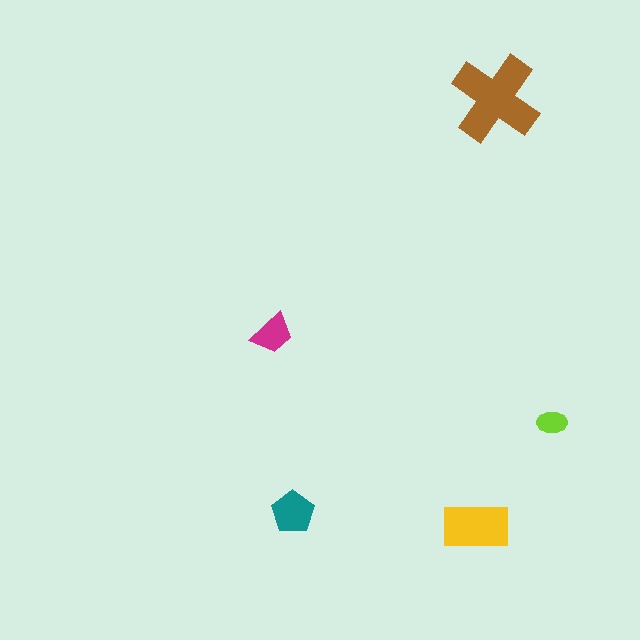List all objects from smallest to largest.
The lime ellipse, the magenta trapezoid, the teal pentagon, the yellow rectangle, the brown cross.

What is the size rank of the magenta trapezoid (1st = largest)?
4th.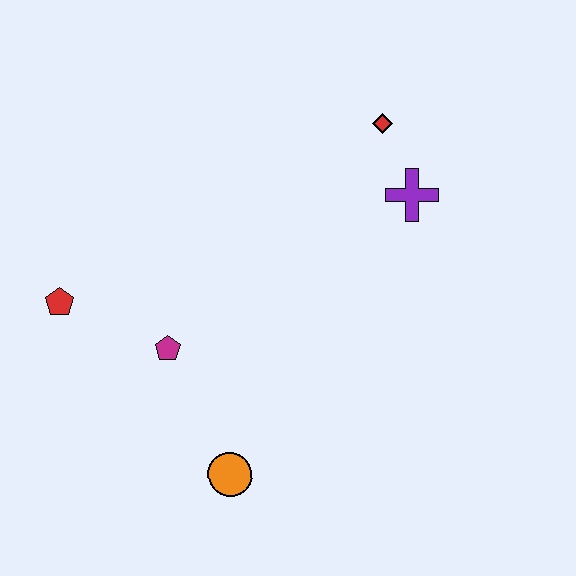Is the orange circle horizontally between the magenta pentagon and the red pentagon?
No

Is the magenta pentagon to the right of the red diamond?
No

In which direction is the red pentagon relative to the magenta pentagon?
The red pentagon is to the left of the magenta pentagon.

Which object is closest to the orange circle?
The magenta pentagon is closest to the orange circle.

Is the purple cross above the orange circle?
Yes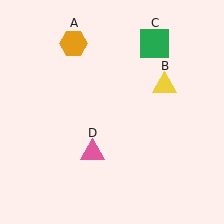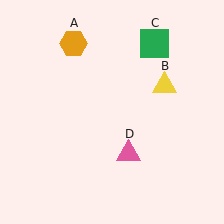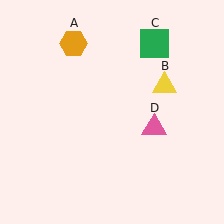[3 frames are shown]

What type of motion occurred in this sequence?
The pink triangle (object D) rotated counterclockwise around the center of the scene.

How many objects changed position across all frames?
1 object changed position: pink triangle (object D).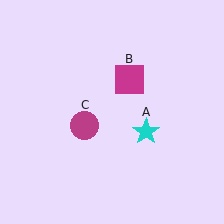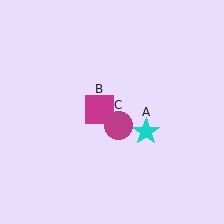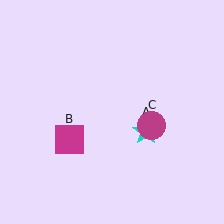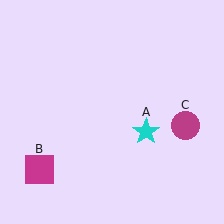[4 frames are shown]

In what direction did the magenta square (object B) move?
The magenta square (object B) moved down and to the left.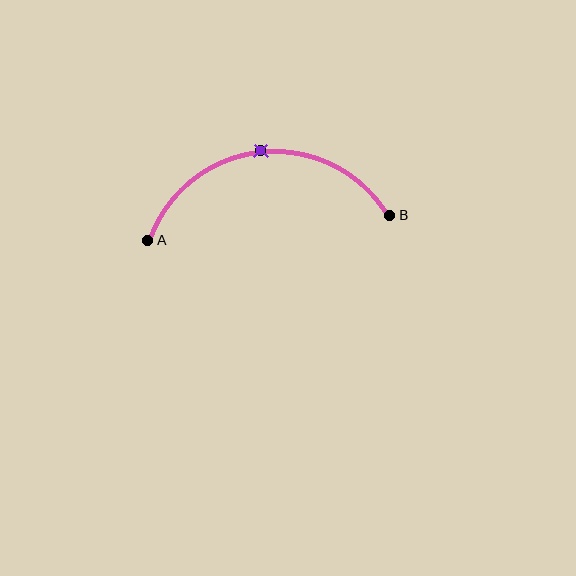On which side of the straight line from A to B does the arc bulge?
The arc bulges above the straight line connecting A and B.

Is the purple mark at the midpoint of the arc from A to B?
Yes. The purple mark lies on the arc at equal arc-length from both A and B — it is the arc midpoint.